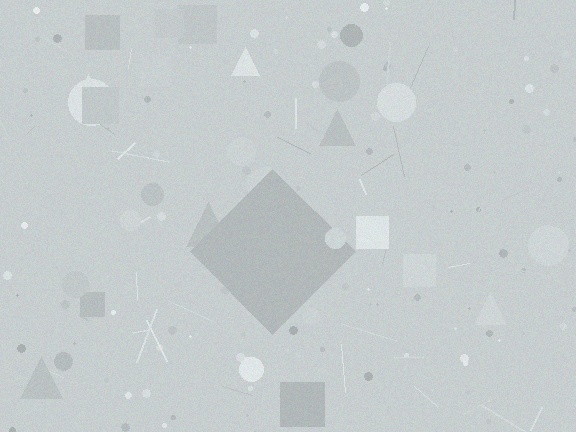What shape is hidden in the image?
A diamond is hidden in the image.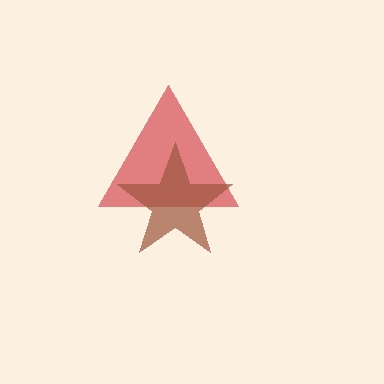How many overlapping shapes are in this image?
There are 2 overlapping shapes in the image.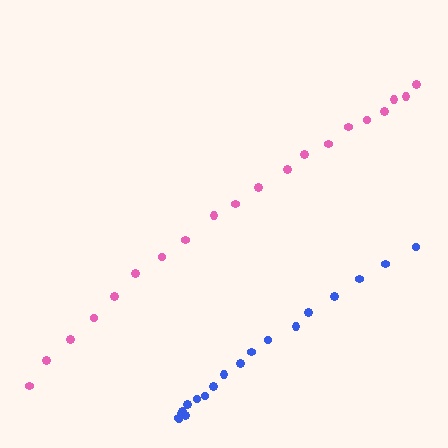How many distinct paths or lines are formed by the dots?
There are 2 distinct paths.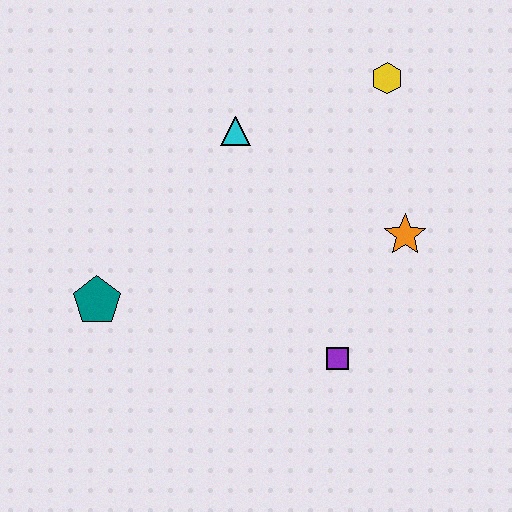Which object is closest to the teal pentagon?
The cyan triangle is closest to the teal pentagon.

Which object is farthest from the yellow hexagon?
The teal pentagon is farthest from the yellow hexagon.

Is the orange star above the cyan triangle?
No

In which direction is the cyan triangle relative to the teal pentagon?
The cyan triangle is above the teal pentagon.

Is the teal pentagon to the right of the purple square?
No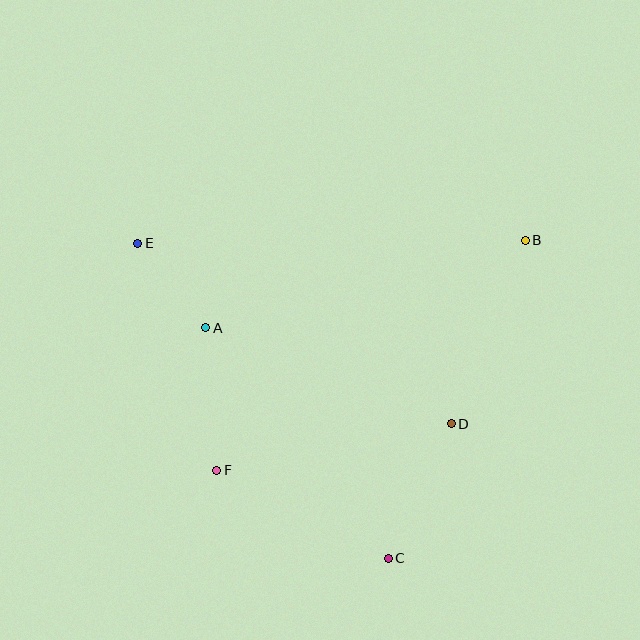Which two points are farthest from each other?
Points C and E are farthest from each other.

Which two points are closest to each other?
Points A and E are closest to each other.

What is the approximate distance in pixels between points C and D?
The distance between C and D is approximately 148 pixels.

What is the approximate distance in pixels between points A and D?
The distance between A and D is approximately 263 pixels.